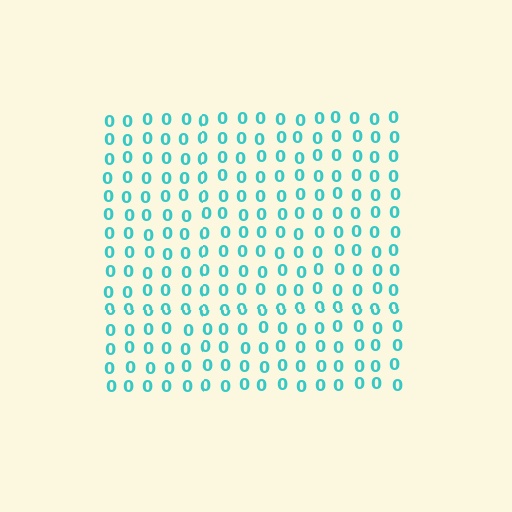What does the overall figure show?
The overall figure shows a square.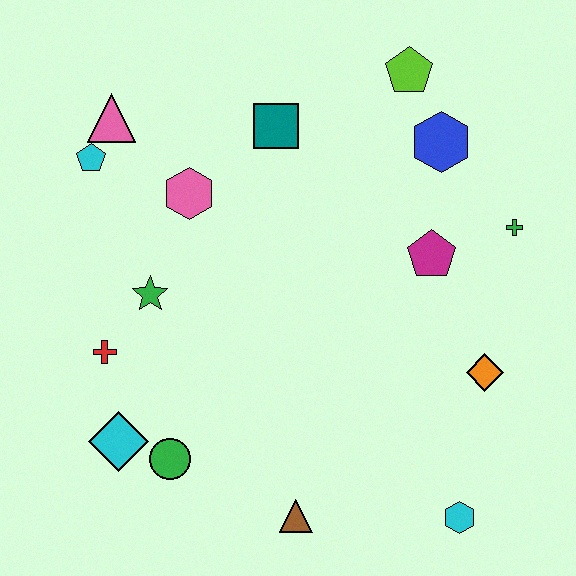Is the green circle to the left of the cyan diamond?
No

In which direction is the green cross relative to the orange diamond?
The green cross is above the orange diamond.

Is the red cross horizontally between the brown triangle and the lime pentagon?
No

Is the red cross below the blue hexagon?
Yes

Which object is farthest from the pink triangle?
The cyan hexagon is farthest from the pink triangle.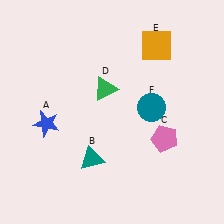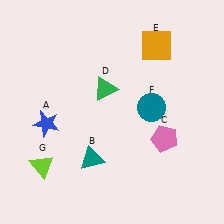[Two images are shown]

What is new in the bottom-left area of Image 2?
A lime triangle (G) was added in the bottom-left area of Image 2.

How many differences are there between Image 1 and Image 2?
There is 1 difference between the two images.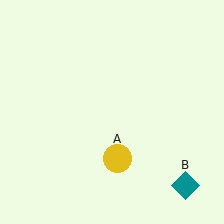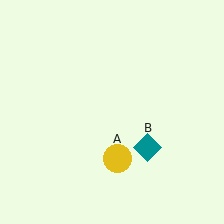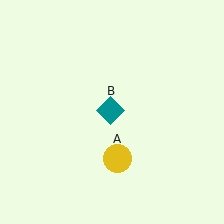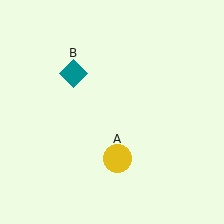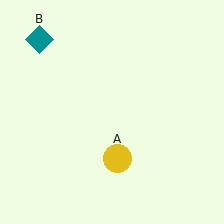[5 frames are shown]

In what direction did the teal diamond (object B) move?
The teal diamond (object B) moved up and to the left.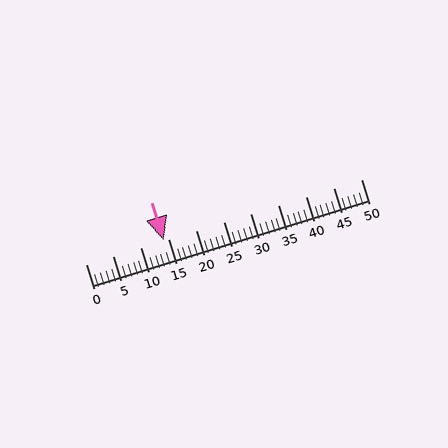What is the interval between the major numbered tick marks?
The major tick marks are spaced 5 units apart.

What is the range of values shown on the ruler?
The ruler shows values from 0 to 50.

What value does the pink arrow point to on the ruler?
The pink arrow points to approximately 14.